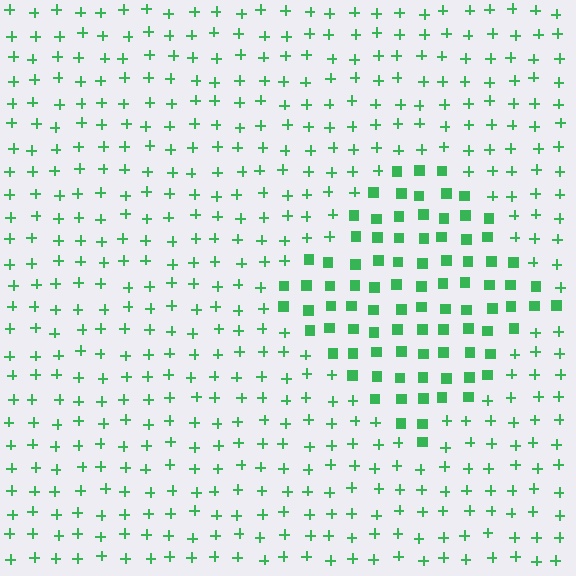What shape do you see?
I see a diamond.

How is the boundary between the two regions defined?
The boundary is defined by a change in element shape: squares inside vs. plus signs outside. All elements share the same color and spacing.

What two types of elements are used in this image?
The image uses squares inside the diamond region and plus signs outside it.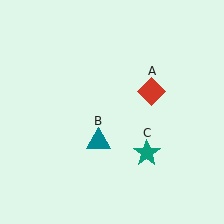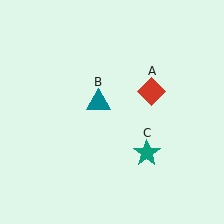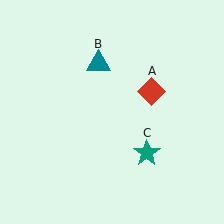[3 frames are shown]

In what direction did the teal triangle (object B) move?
The teal triangle (object B) moved up.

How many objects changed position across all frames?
1 object changed position: teal triangle (object B).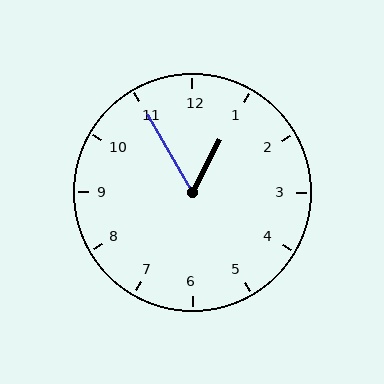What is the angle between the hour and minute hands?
Approximately 58 degrees.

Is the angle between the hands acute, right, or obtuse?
It is acute.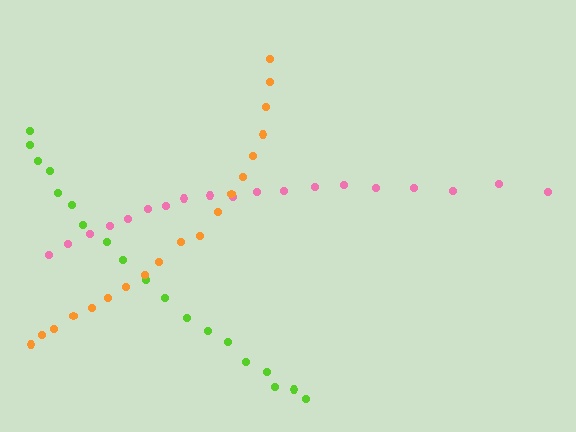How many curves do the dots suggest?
There are 3 distinct paths.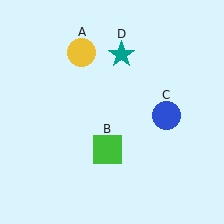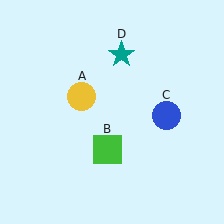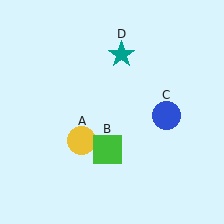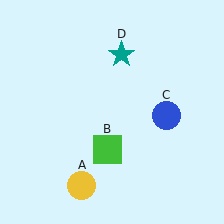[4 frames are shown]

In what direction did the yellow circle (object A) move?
The yellow circle (object A) moved down.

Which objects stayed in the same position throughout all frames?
Green square (object B) and blue circle (object C) and teal star (object D) remained stationary.